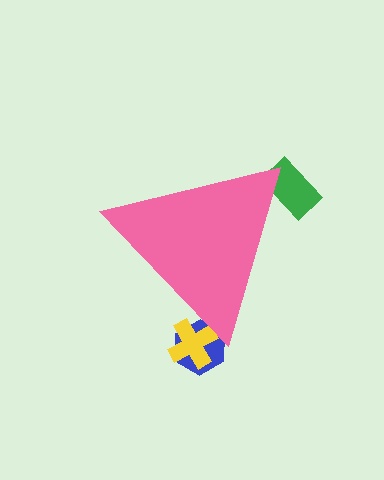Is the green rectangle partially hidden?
Yes, the green rectangle is partially hidden behind the pink triangle.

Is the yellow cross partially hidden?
Yes, the yellow cross is partially hidden behind the pink triangle.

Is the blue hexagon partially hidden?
Yes, the blue hexagon is partially hidden behind the pink triangle.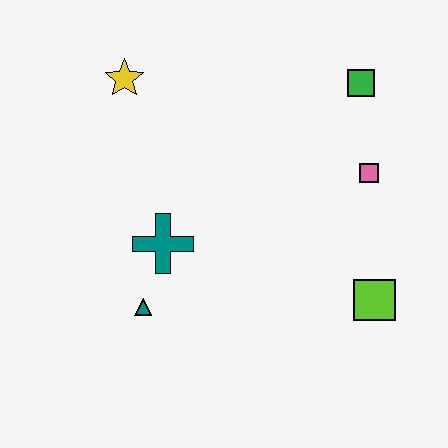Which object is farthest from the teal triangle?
The green square is farthest from the teal triangle.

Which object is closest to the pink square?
The green square is closest to the pink square.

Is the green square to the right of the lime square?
No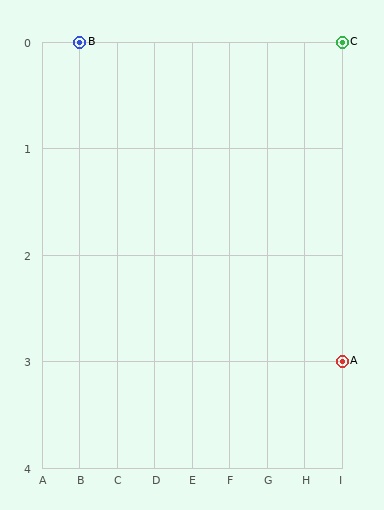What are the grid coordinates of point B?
Point B is at grid coordinates (B, 0).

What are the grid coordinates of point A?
Point A is at grid coordinates (I, 3).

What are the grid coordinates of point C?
Point C is at grid coordinates (I, 0).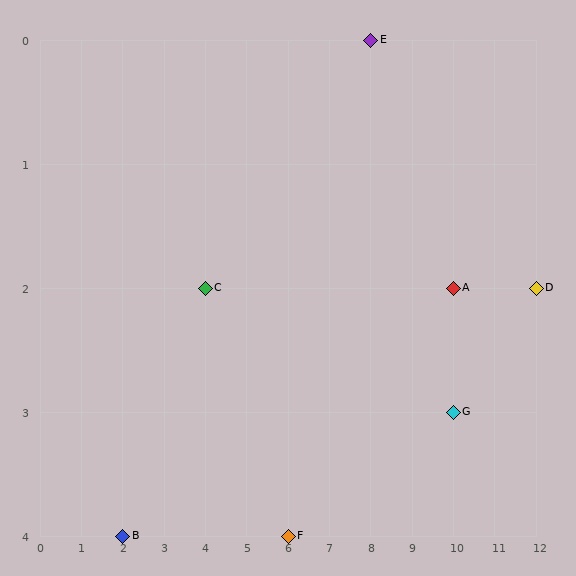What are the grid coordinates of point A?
Point A is at grid coordinates (10, 2).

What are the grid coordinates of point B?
Point B is at grid coordinates (2, 4).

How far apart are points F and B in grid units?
Points F and B are 4 columns apart.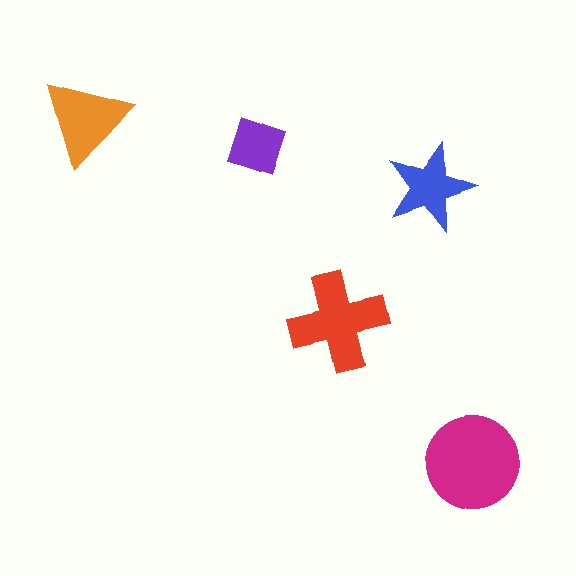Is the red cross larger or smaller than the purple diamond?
Larger.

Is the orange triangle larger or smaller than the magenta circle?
Smaller.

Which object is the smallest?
The purple diamond.